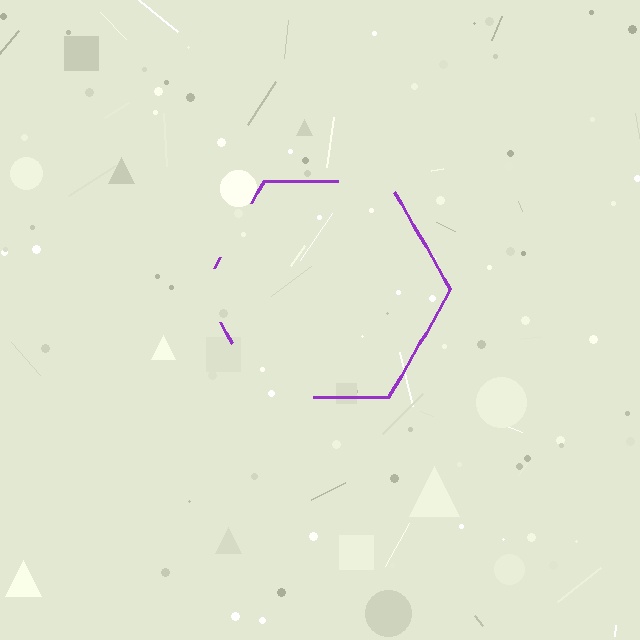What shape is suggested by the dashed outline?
The dashed outline suggests a hexagon.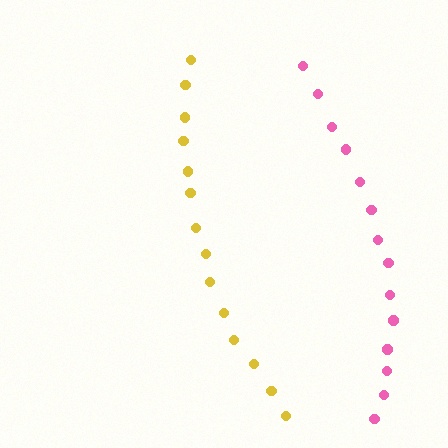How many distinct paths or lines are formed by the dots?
There are 2 distinct paths.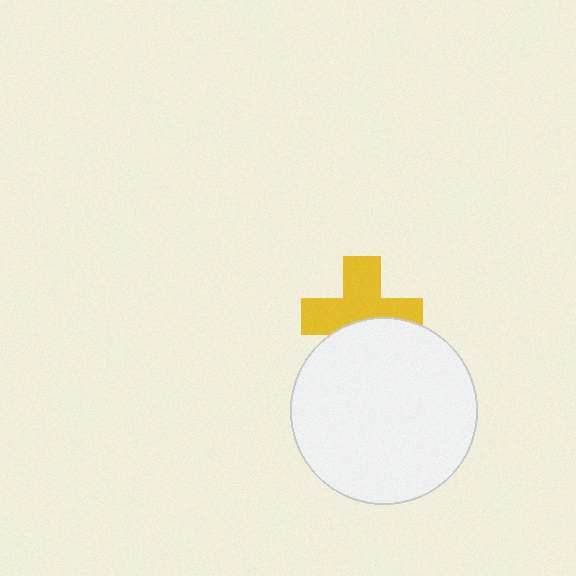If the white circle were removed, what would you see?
You would see the complete yellow cross.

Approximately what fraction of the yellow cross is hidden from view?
Roughly 37% of the yellow cross is hidden behind the white circle.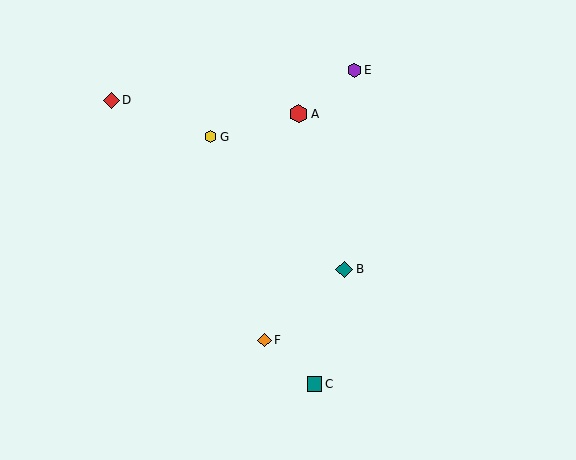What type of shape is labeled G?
Shape G is a yellow hexagon.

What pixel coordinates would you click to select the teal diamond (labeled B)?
Click at (344, 269) to select the teal diamond B.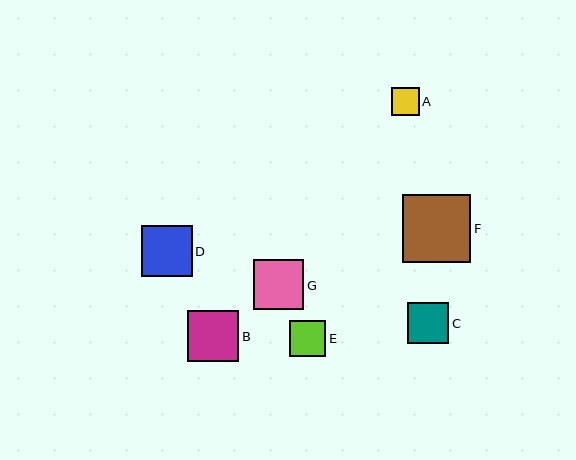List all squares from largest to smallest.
From largest to smallest: F, B, D, G, C, E, A.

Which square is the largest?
Square F is the largest with a size of approximately 68 pixels.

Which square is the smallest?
Square A is the smallest with a size of approximately 28 pixels.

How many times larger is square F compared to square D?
Square F is approximately 1.3 times the size of square D.